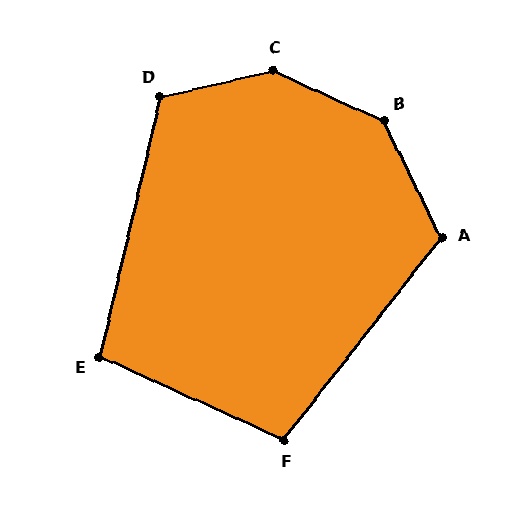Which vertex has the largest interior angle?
C, at approximately 143 degrees.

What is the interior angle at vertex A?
Approximately 116 degrees (obtuse).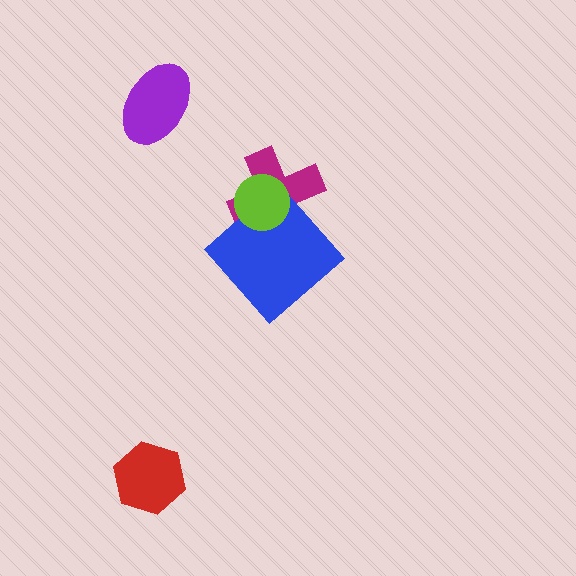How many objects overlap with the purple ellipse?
0 objects overlap with the purple ellipse.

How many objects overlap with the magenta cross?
2 objects overlap with the magenta cross.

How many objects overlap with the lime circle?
2 objects overlap with the lime circle.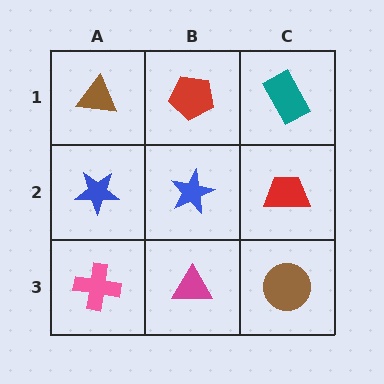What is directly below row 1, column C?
A red trapezoid.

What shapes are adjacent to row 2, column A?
A brown triangle (row 1, column A), a pink cross (row 3, column A), a blue star (row 2, column B).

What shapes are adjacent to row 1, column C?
A red trapezoid (row 2, column C), a red pentagon (row 1, column B).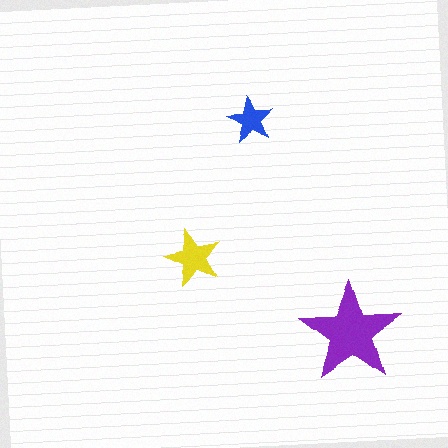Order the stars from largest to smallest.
the purple one, the yellow one, the blue one.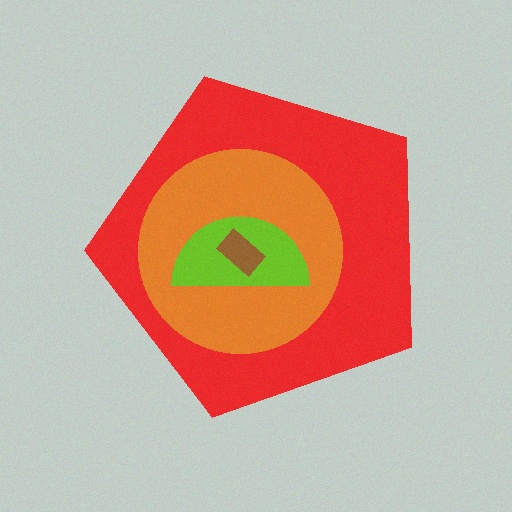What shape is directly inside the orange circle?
The lime semicircle.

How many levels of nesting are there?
4.